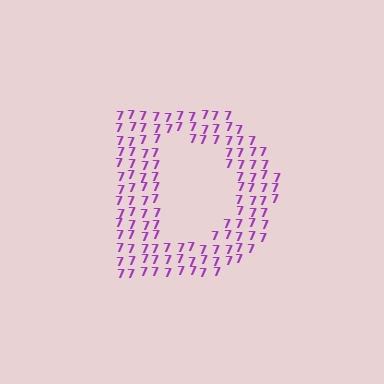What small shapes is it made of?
It is made of small digit 7's.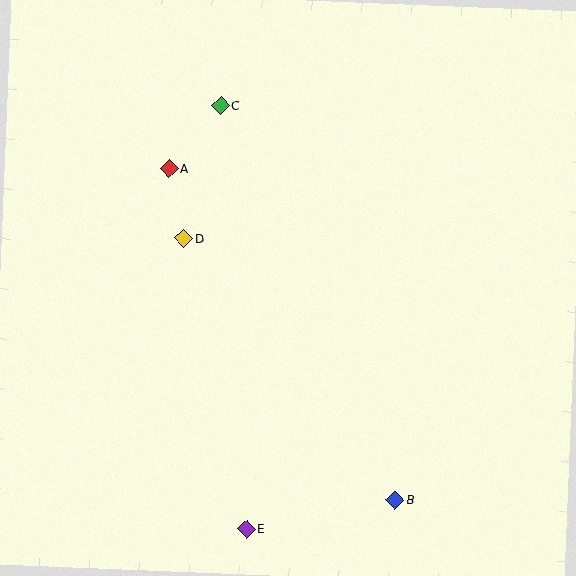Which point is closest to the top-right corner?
Point C is closest to the top-right corner.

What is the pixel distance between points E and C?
The distance between E and C is 424 pixels.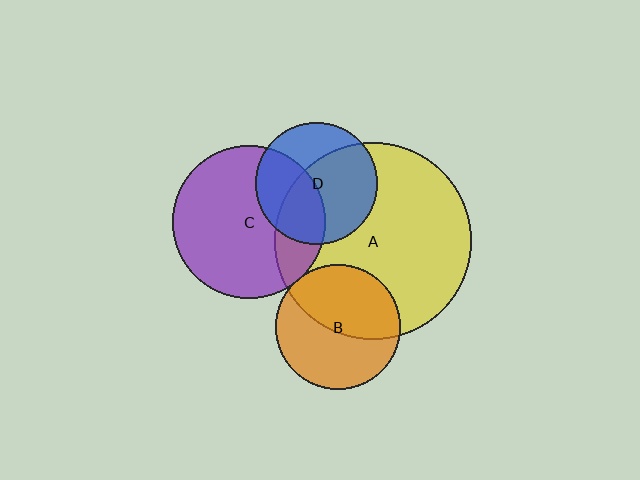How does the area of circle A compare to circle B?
Approximately 2.5 times.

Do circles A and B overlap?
Yes.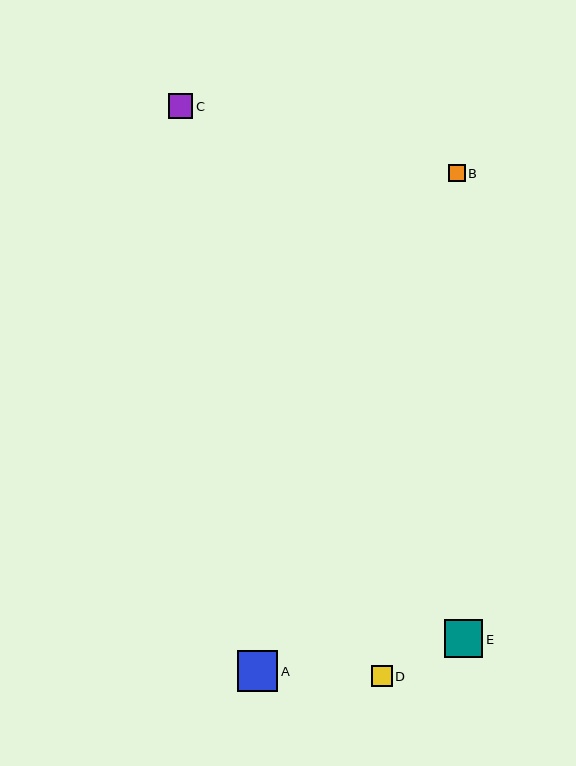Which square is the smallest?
Square B is the smallest with a size of approximately 17 pixels.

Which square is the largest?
Square A is the largest with a size of approximately 40 pixels.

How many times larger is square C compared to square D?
Square C is approximately 1.2 times the size of square D.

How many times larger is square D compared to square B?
Square D is approximately 1.2 times the size of square B.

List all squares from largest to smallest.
From largest to smallest: A, E, C, D, B.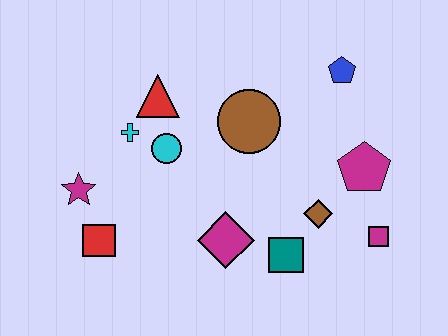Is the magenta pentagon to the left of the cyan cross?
No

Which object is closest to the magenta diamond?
The teal square is closest to the magenta diamond.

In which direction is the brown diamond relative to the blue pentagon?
The brown diamond is below the blue pentagon.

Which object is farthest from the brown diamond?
The magenta star is farthest from the brown diamond.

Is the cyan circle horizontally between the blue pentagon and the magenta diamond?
No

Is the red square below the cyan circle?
Yes